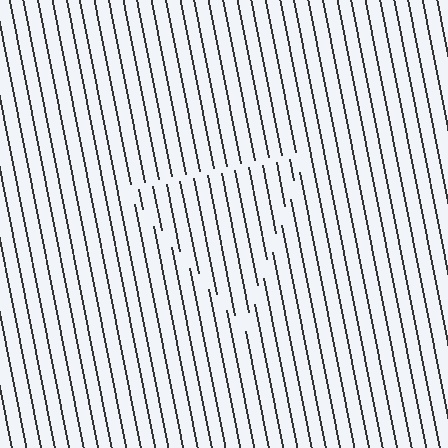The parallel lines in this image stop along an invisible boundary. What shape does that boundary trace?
An illusory triangle. The interior of the shape contains the same grating, shifted by half a period — the contour is defined by the phase discontinuity where line-ends from the inner and outer gratings abut.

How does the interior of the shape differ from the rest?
The interior of the shape contains the same grating, shifted by half a period — the contour is defined by the phase discontinuity where line-ends from the inner and outer gratings abut.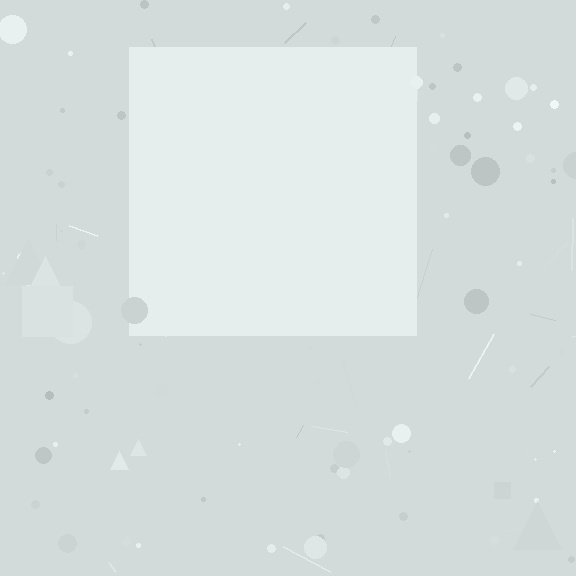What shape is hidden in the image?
A square is hidden in the image.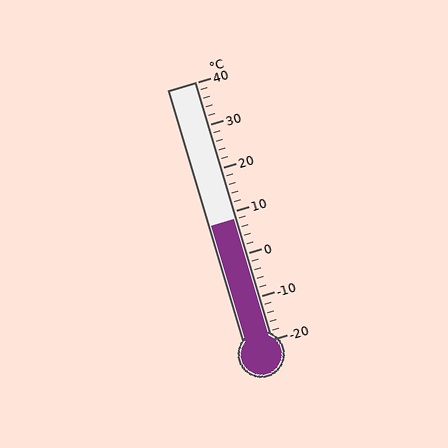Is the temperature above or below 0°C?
The temperature is above 0°C.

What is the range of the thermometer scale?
The thermometer scale ranges from -20°C to 40°C.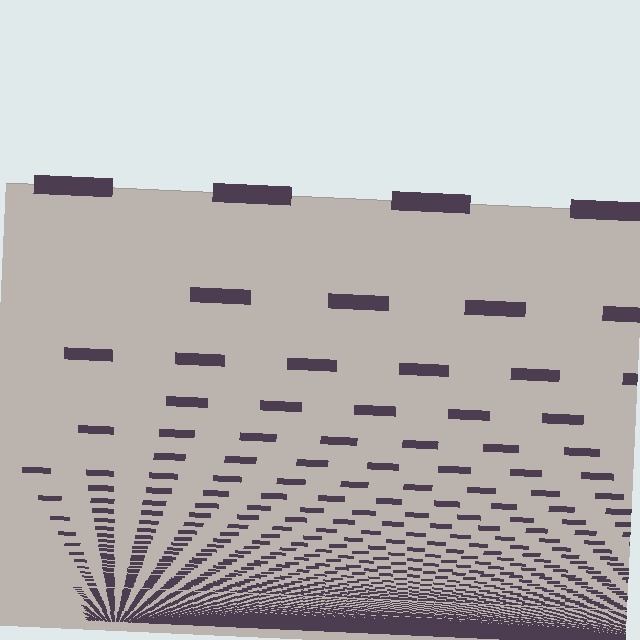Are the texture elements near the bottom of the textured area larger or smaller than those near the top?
Smaller. The gradient is inverted — elements near the bottom are smaller and denser.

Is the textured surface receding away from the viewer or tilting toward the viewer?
The surface appears to tilt toward the viewer. Texture elements get larger and sparser toward the top.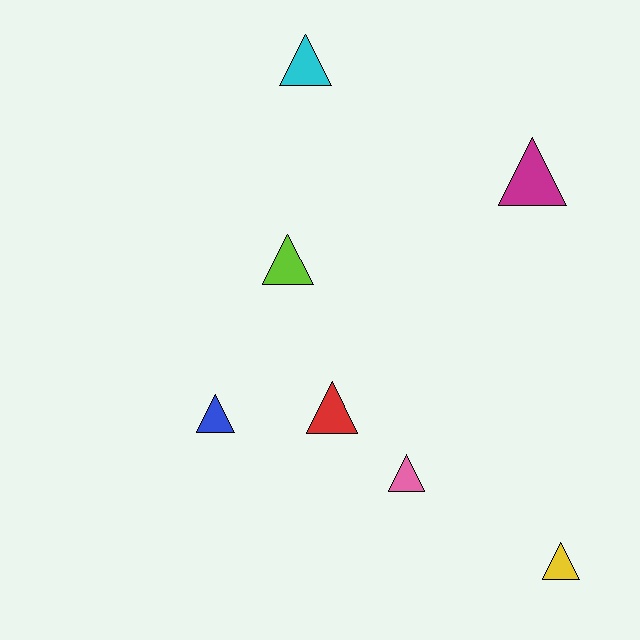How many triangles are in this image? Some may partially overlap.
There are 7 triangles.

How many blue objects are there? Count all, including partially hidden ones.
There is 1 blue object.